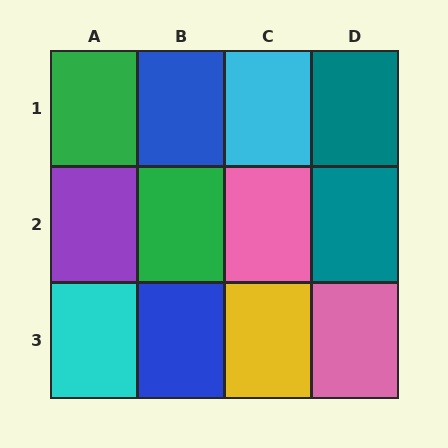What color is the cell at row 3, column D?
Pink.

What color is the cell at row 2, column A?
Purple.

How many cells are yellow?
1 cell is yellow.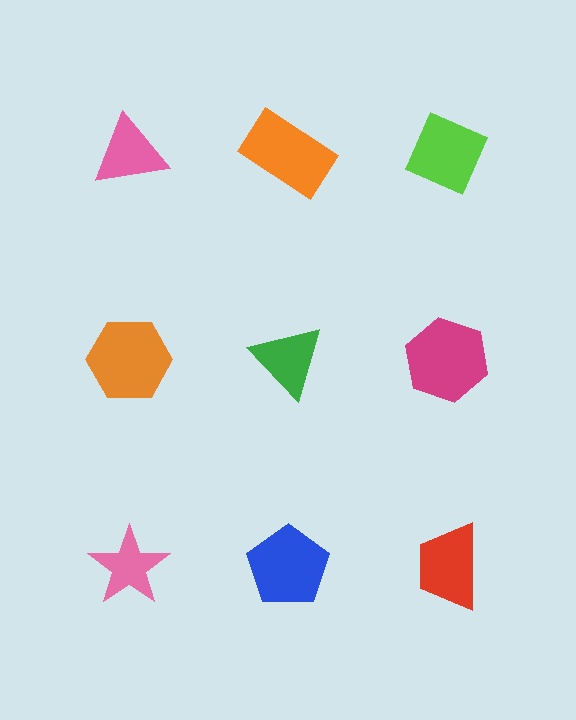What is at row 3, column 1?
A pink star.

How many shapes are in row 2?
3 shapes.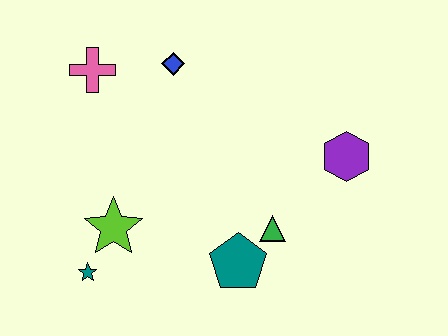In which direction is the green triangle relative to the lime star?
The green triangle is to the right of the lime star.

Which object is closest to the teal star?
The lime star is closest to the teal star.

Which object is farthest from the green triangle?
The pink cross is farthest from the green triangle.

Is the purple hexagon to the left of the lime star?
No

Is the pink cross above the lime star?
Yes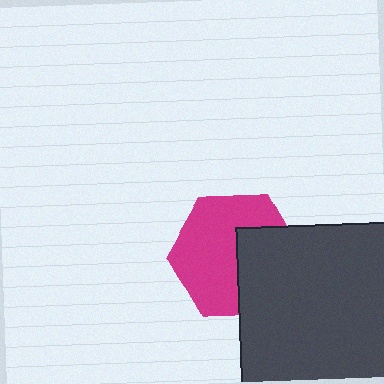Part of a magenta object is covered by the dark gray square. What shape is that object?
It is a hexagon.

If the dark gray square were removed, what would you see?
You would see the complete magenta hexagon.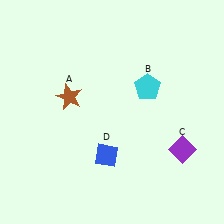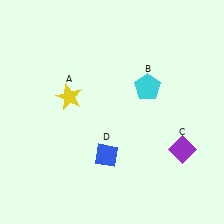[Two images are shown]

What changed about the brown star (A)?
In Image 1, A is brown. In Image 2, it changed to yellow.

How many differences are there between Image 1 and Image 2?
There is 1 difference between the two images.